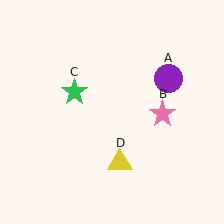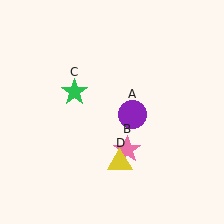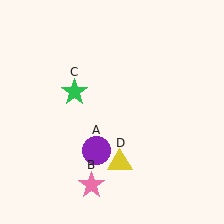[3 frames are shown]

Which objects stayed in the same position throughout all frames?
Green star (object C) and yellow triangle (object D) remained stationary.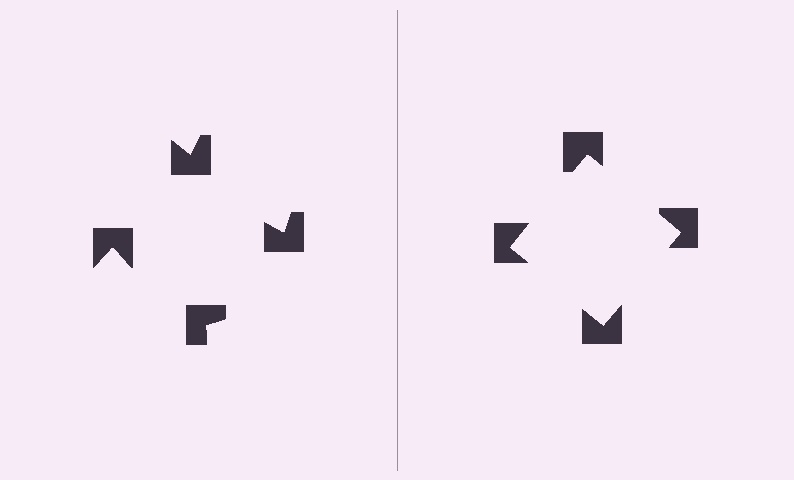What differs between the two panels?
The notched squares are positioned identically on both sides; only the wedge orientations differ. On the right they align to a square; on the left they are misaligned.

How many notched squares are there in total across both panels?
8 — 4 on each side.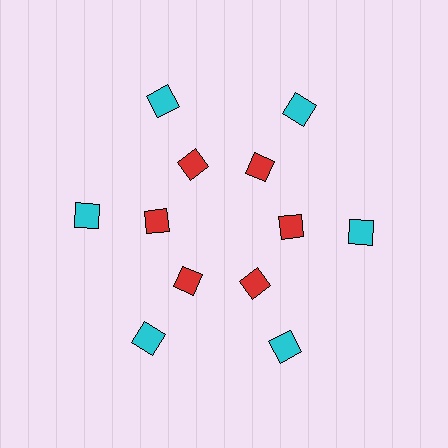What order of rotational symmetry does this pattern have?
This pattern has 6-fold rotational symmetry.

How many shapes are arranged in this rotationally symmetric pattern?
There are 12 shapes, arranged in 6 groups of 2.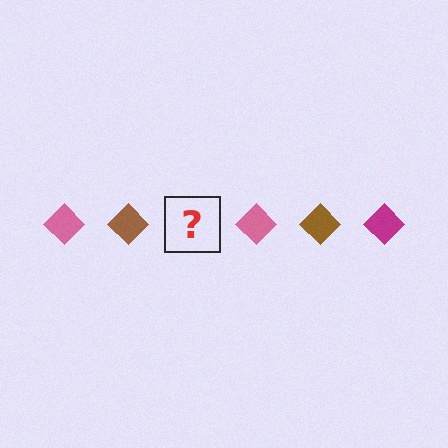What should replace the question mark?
The question mark should be replaced with a magenta diamond.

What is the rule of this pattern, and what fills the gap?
The rule is that the pattern cycles through pink, brown, magenta diamonds. The gap should be filled with a magenta diamond.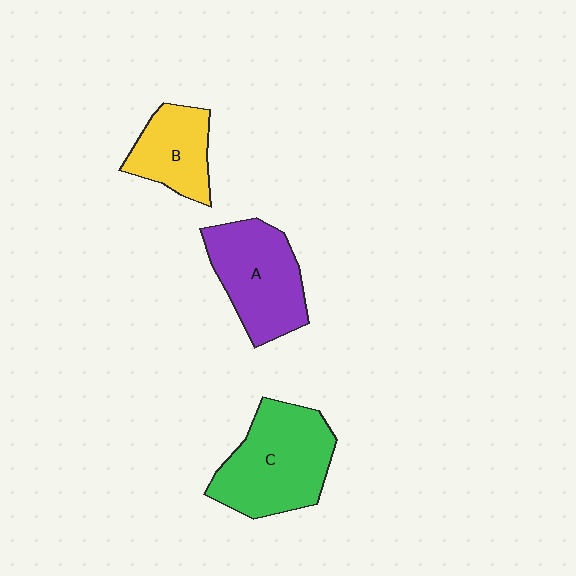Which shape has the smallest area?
Shape B (yellow).